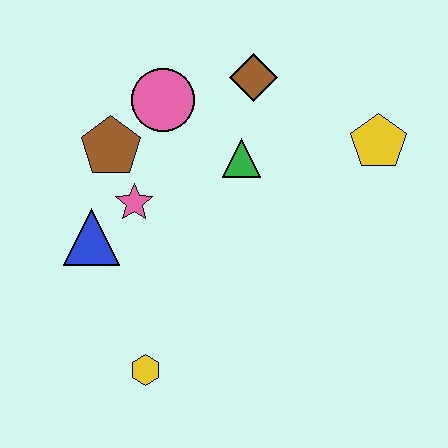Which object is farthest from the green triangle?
The yellow hexagon is farthest from the green triangle.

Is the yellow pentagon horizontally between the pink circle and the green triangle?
No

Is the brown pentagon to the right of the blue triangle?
Yes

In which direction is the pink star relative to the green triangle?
The pink star is to the left of the green triangle.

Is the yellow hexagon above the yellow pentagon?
No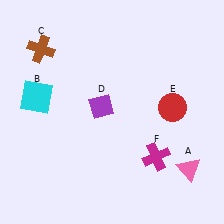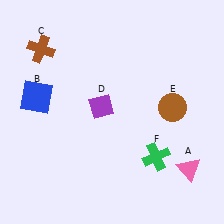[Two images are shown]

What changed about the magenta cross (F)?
In Image 1, F is magenta. In Image 2, it changed to green.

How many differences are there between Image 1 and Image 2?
There are 3 differences between the two images.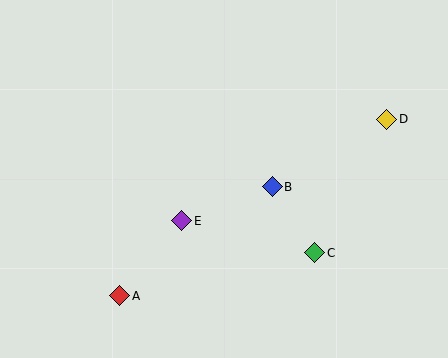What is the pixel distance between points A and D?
The distance between A and D is 320 pixels.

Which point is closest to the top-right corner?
Point D is closest to the top-right corner.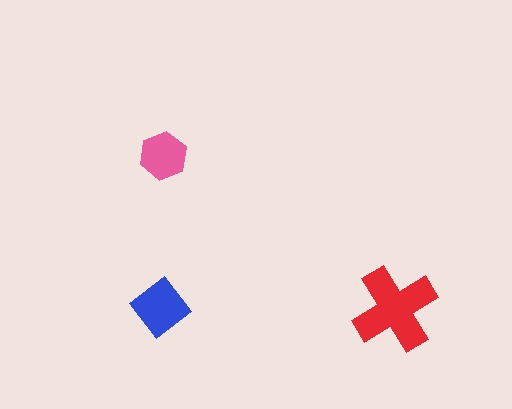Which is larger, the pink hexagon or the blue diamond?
The blue diamond.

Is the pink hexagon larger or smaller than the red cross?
Smaller.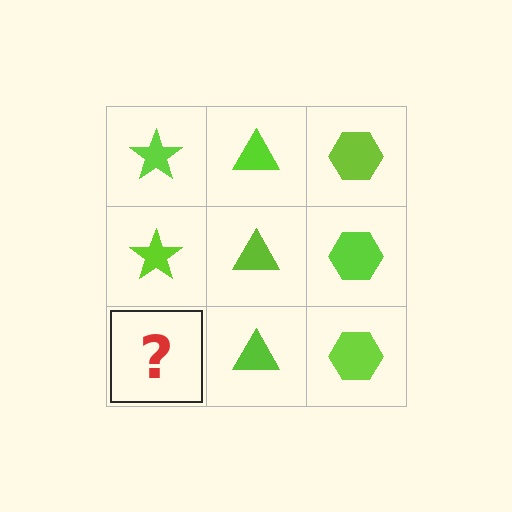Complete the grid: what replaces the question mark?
The question mark should be replaced with a lime star.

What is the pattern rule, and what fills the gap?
The rule is that each column has a consistent shape. The gap should be filled with a lime star.